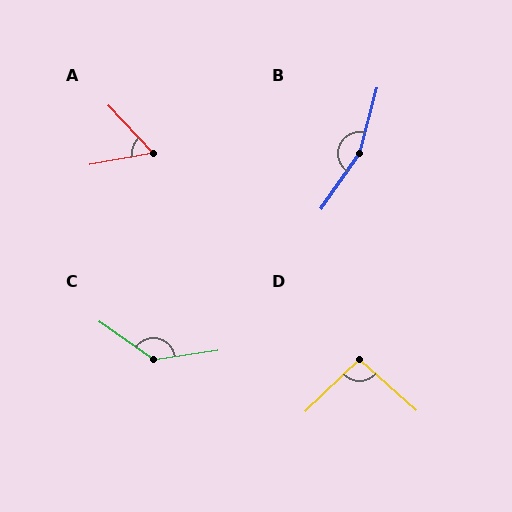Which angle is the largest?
B, at approximately 160 degrees.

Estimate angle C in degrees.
Approximately 137 degrees.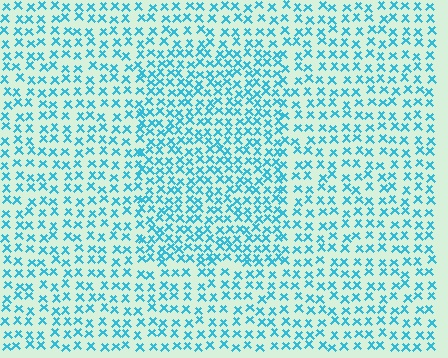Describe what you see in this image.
The image contains small cyan elements arranged at two different densities. A rectangle-shaped region is visible where the elements are more densely packed than the surrounding area.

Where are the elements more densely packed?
The elements are more densely packed inside the rectangle boundary.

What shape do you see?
I see a rectangle.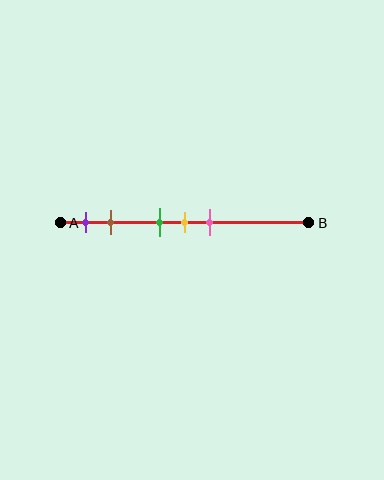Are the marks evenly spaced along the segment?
No, the marks are not evenly spaced.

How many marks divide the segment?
There are 5 marks dividing the segment.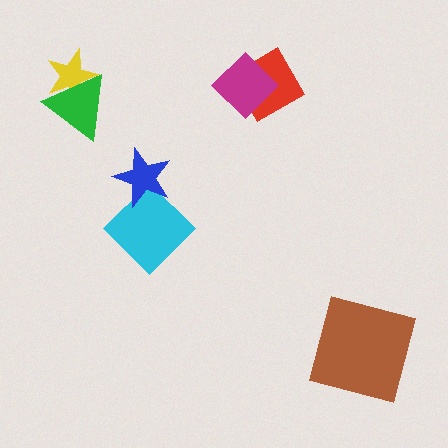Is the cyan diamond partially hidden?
Yes, it is partially covered by another shape.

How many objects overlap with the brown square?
0 objects overlap with the brown square.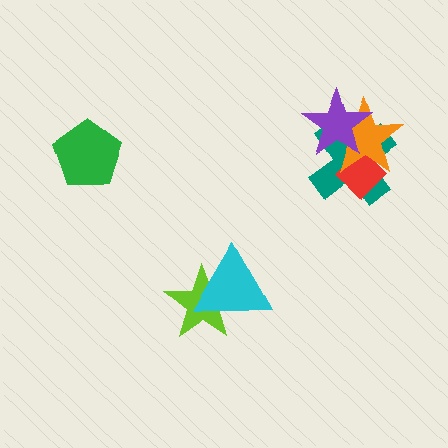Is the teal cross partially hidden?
Yes, it is partially covered by another shape.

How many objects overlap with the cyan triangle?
1 object overlaps with the cyan triangle.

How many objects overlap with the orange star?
3 objects overlap with the orange star.